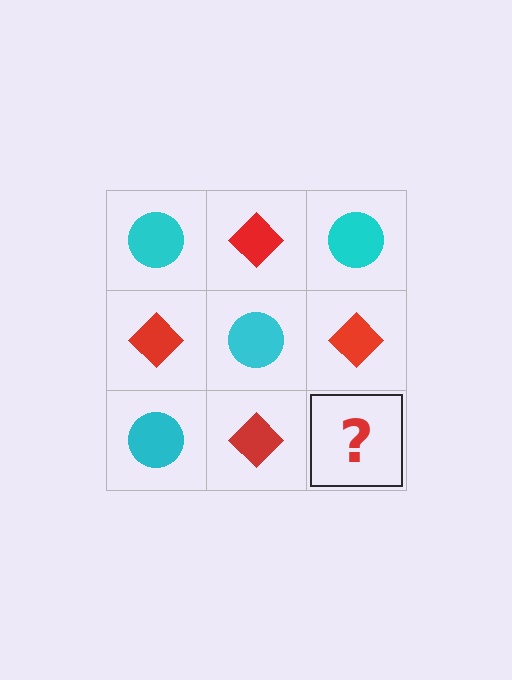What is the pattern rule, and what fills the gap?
The rule is that it alternates cyan circle and red diamond in a checkerboard pattern. The gap should be filled with a cyan circle.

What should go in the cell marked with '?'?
The missing cell should contain a cyan circle.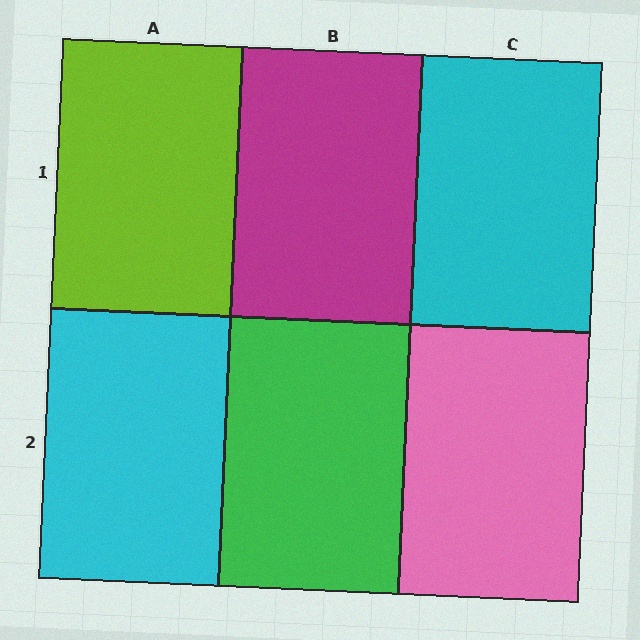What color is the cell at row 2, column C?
Pink.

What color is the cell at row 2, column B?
Green.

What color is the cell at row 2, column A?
Cyan.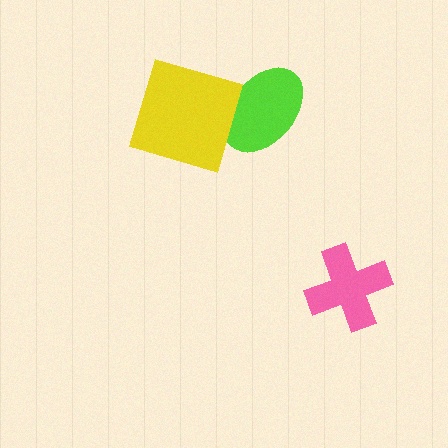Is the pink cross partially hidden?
No, no other shape covers it.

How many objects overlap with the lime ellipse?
1 object overlaps with the lime ellipse.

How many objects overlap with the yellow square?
1 object overlaps with the yellow square.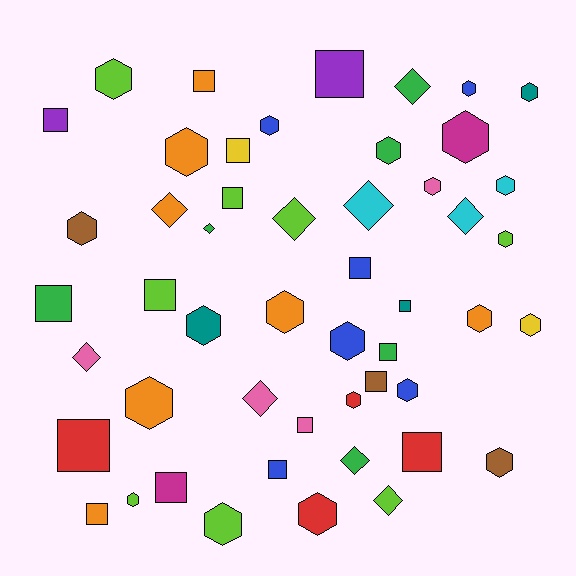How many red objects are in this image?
There are 4 red objects.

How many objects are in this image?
There are 50 objects.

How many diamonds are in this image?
There are 10 diamonds.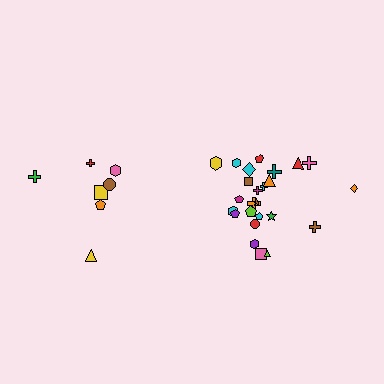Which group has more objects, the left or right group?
The right group.